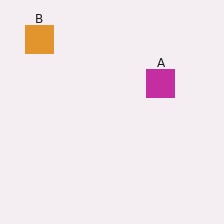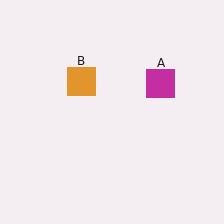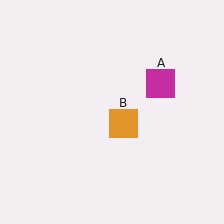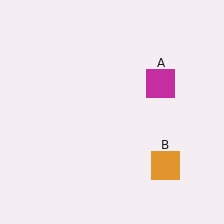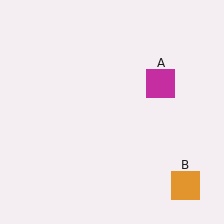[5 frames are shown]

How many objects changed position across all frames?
1 object changed position: orange square (object B).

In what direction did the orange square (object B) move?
The orange square (object B) moved down and to the right.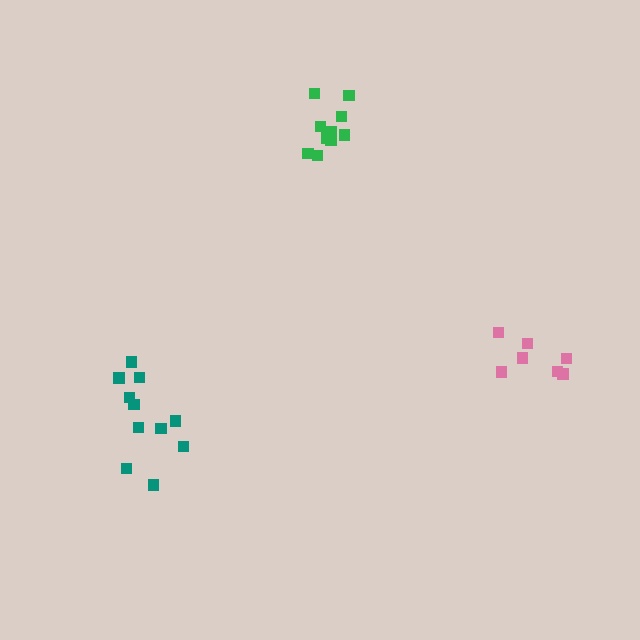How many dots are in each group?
Group 1: 7 dots, Group 2: 10 dots, Group 3: 11 dots (28 total).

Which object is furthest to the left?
The teal cluster is leftmost.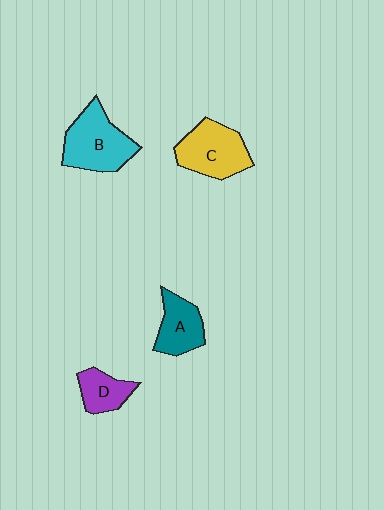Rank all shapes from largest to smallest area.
From largest to smallest: B (cyan), C (yellow), A (teal), D (purple).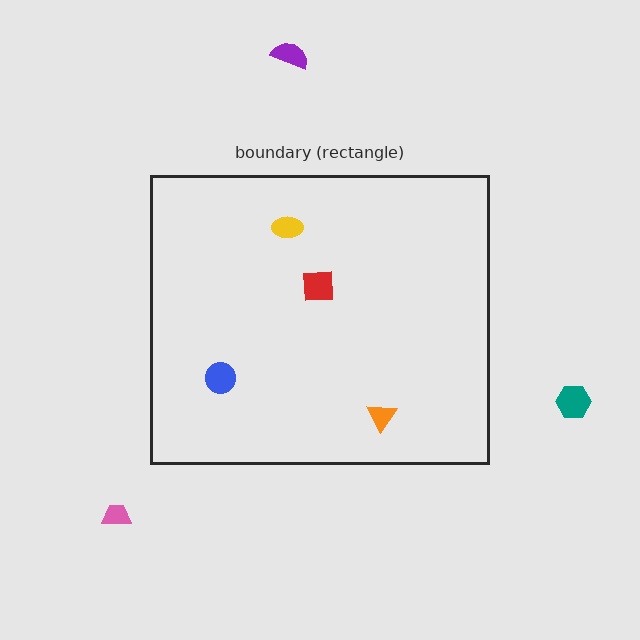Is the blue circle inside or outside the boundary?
Inside.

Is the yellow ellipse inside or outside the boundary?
Inside.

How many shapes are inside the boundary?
4 inside, 3 outside.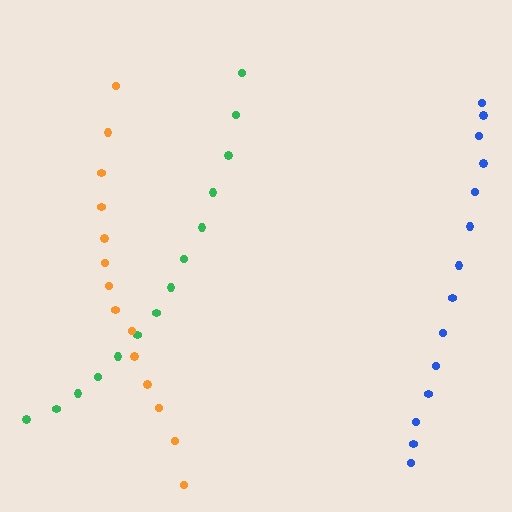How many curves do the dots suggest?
There are 3 distinct paths.